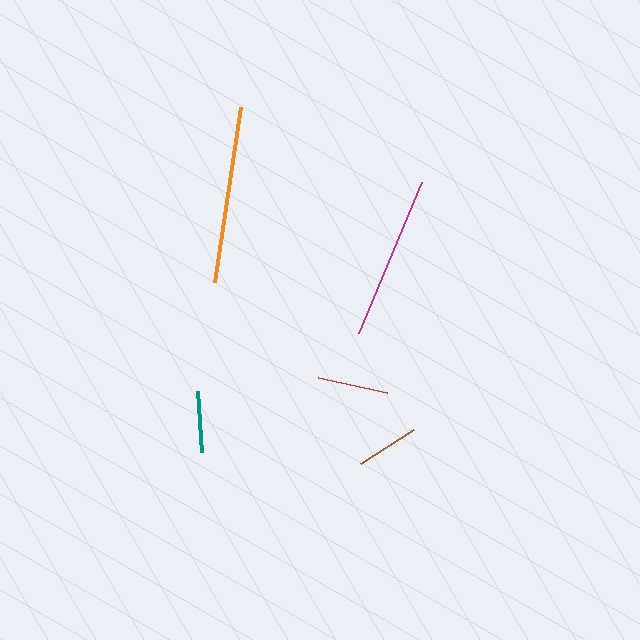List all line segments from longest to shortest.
From longest to shortest: orange, magenta, red, brown, teal.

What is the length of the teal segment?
The teal segment is approximately 61 pixels long.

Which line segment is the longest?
The orange line is the longest at approximately 177 pixels.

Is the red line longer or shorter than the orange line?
The orange line is longer than the red line.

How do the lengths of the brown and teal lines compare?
The brown and teal lines are approximately the same length.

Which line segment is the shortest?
The teal line is the shortest at approximately 61 pixels.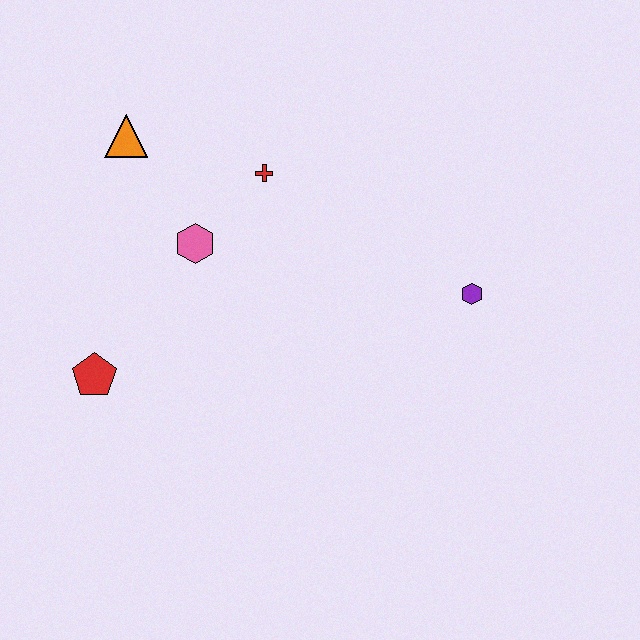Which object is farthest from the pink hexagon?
The purple hexagon is farthest from the pink hexagon.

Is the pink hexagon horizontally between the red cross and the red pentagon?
Yes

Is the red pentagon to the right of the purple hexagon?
No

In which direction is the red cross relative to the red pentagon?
The red cross is above the red pentagon.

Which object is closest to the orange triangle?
The pink hexagon is closest to the orange triangle.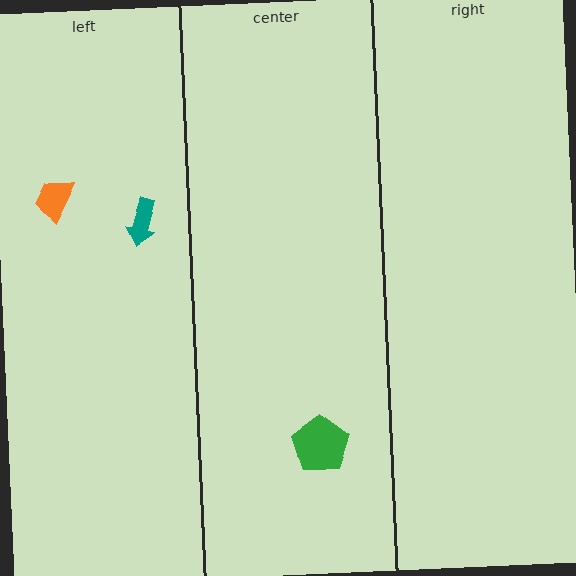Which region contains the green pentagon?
The center region.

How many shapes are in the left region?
2.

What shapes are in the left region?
The teal arrow, the orange trapezoid.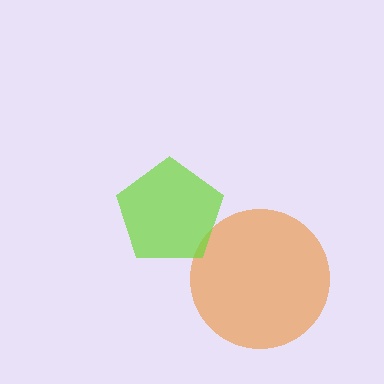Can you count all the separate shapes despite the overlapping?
Yes, there are 2 separate shapes.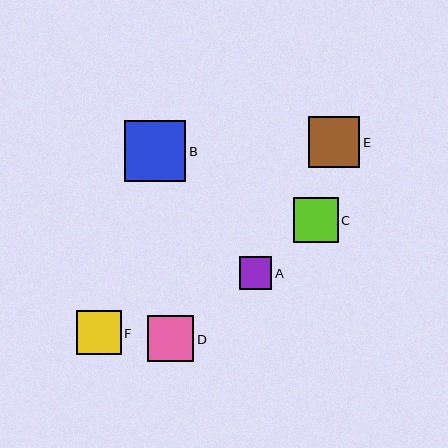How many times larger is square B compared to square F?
Square B is approximately 1.4 times the size of square F.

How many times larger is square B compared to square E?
Square B is approximately 1.2 times the size of square E.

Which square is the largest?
Square B is the largest with a size of approximately 61 pixels.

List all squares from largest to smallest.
From largest to smallest: B, E, D, C, F, A.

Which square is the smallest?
Square A is the smallest with a size of approximately 33 pixels.